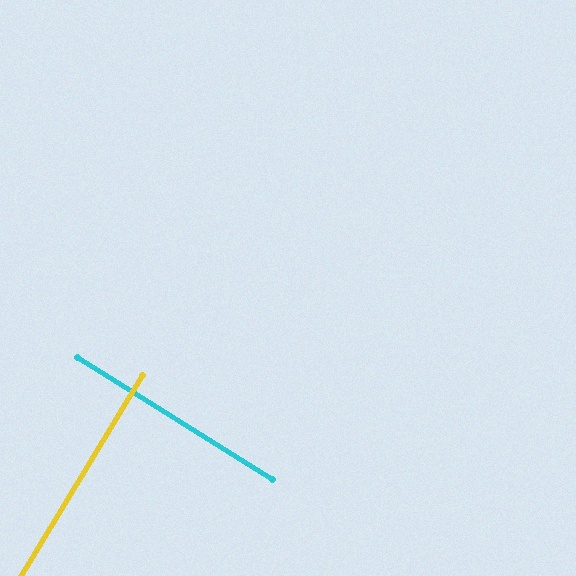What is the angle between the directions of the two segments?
Approximately 89 degrees.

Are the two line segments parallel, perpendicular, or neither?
Perpendicular — they meet at approximately 89°.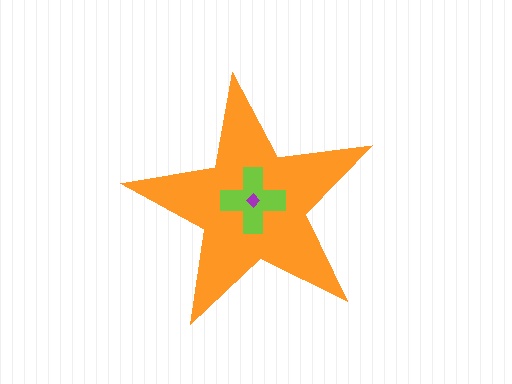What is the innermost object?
The purple diamond.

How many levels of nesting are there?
3.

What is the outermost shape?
The orange star.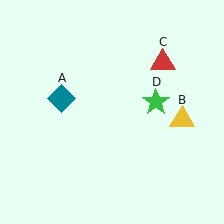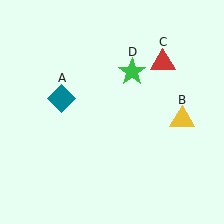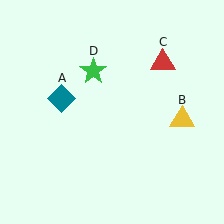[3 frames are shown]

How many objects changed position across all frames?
1 object changed position: green star (object D).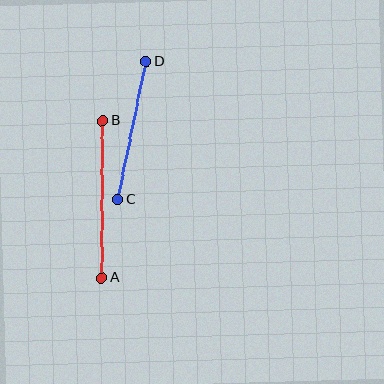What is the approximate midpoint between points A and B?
The midpoint is at approximately (102, 199) pixels.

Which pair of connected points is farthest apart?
Points A and B are farthest apart.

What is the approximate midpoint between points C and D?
The midpoint is at approximately (132, 130) pixels.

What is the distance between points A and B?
The distance is approximately 157 pixels.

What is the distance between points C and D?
The distance is approximately 141 pixels.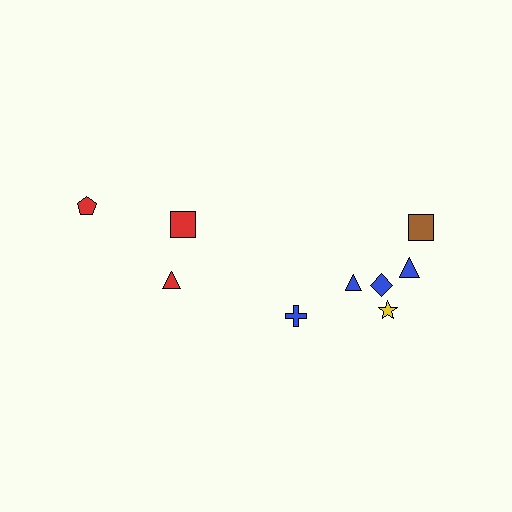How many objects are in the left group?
There are 3 objects.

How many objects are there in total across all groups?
There are 9 objects.